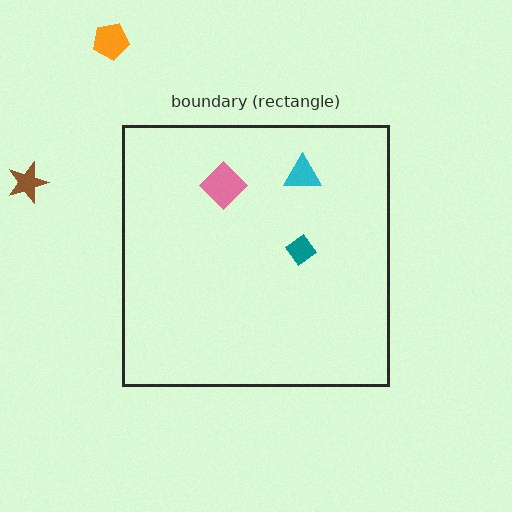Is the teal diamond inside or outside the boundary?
Inside.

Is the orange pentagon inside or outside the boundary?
Outside.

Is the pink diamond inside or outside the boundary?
Inside.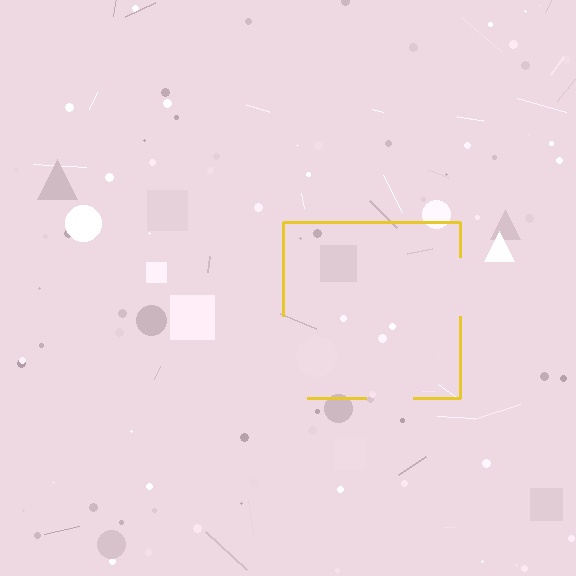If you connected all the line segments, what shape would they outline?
They would outline a square.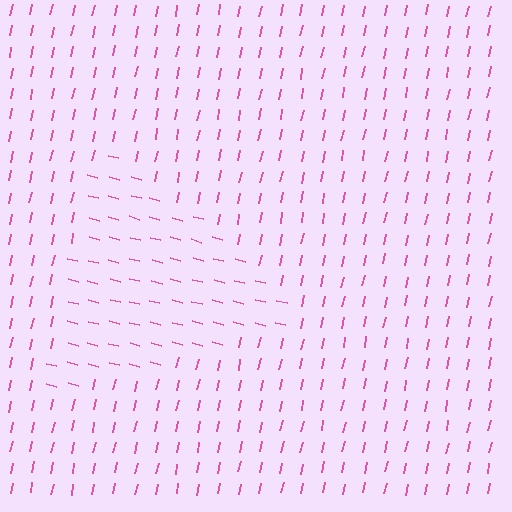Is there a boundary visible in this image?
Yes, there is a texture boundary formed by a change in line orientation.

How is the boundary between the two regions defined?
The boundary is defined purely by a change in line orientation (approximately 87 degrees difference). All lines are the same color and thickness.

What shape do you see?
I see a triangle.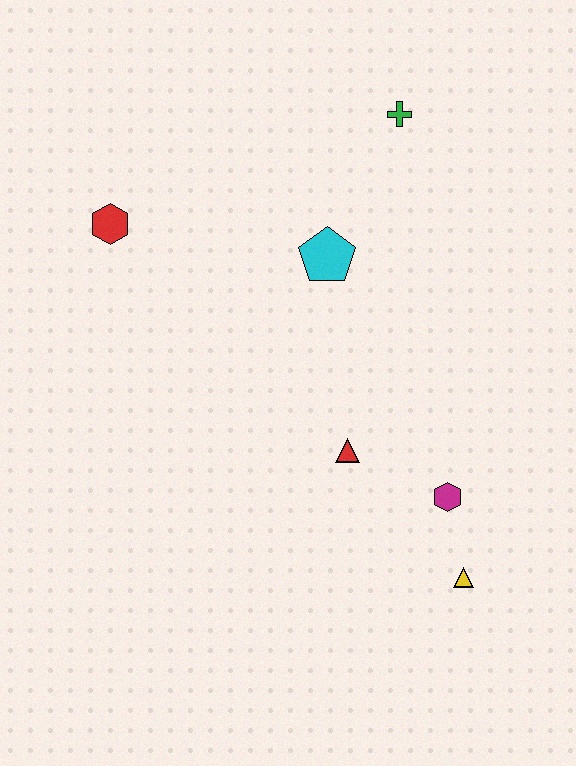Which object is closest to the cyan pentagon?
The green cross is closest to the cyan pentagon.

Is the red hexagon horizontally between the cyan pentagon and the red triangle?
No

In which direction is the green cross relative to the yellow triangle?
The green cross is above the yellow triangle.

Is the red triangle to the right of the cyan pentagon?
Yes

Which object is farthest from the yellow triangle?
The red hexagon is farthest from the yellow triangle.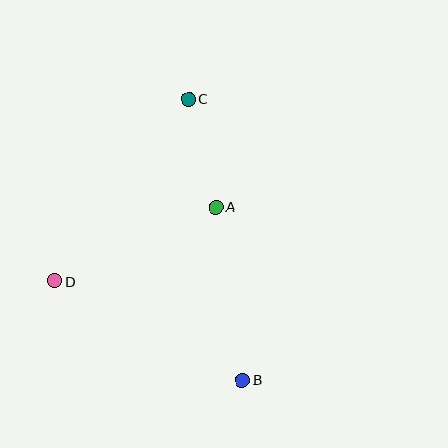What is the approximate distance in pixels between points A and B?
The distance between A and B is approximately 175 pixels.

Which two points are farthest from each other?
Points B and C are farthest from each other.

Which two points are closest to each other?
Points A and C are closest to each other.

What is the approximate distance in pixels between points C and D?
The distance between C and D is approximately 226 pixels.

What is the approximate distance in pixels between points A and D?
The distance between A and D is approximately 177 pixels.